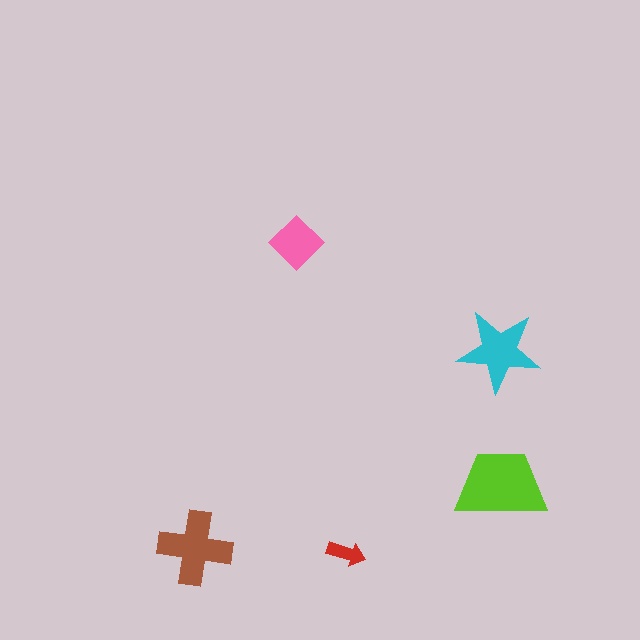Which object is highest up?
The pink diamond is topmost.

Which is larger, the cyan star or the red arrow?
The cyan star.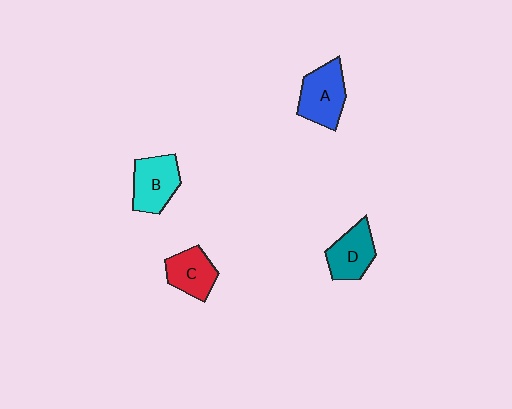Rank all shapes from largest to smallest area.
From largest to smallest: A (blue), B (cyan), D (teal), C (red).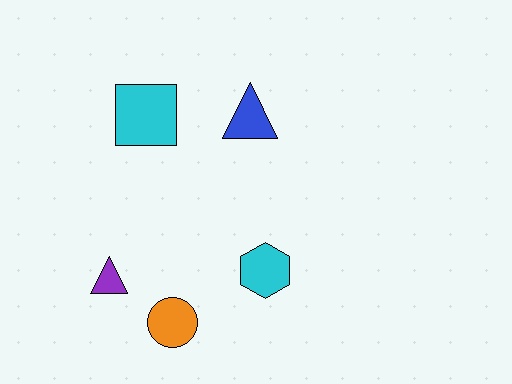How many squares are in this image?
There is 1 square.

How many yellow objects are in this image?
There are no yellow objects.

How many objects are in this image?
There are 5 objects.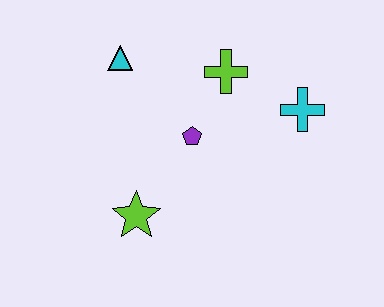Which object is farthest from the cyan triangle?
The cyan cross is farthest from the cyan triangle.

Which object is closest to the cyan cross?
The lime cross is closest to the cyan cross.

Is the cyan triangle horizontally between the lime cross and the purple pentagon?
No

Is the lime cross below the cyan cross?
No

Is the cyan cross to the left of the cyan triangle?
No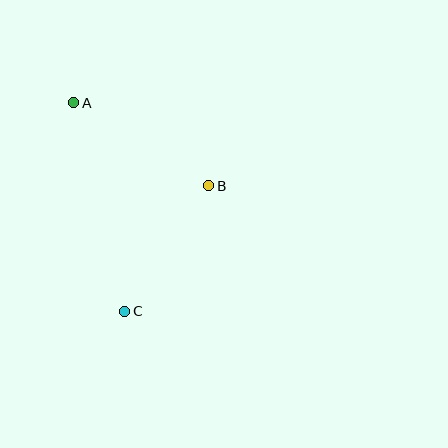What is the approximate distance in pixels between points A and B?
The distance between A and B is approximately 158 pixels.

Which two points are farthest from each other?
Points A and C are farthest from each other.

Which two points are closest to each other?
Points B and C are closest to each other.